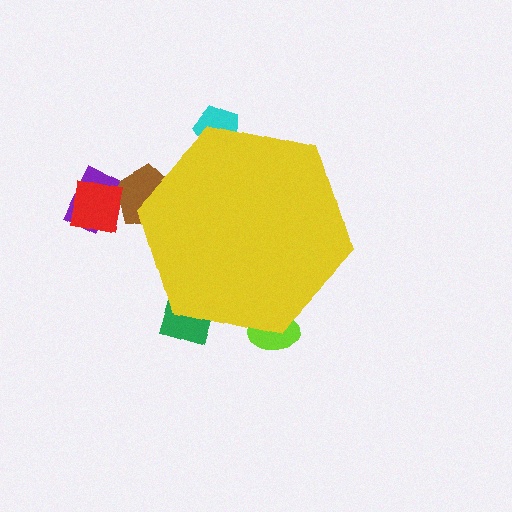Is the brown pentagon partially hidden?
Yes, the brown pentagon is partially hidden behind the yellow hexagon.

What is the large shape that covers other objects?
A yellow hexagon.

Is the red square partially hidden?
No, the red square is fully visible.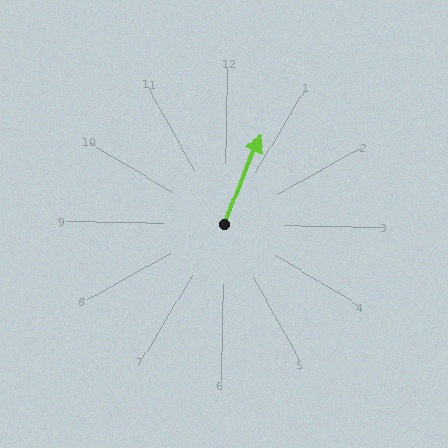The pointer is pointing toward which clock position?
Roughly 1 o'clock.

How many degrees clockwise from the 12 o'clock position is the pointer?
Approximately 21 degrees.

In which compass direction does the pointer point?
North.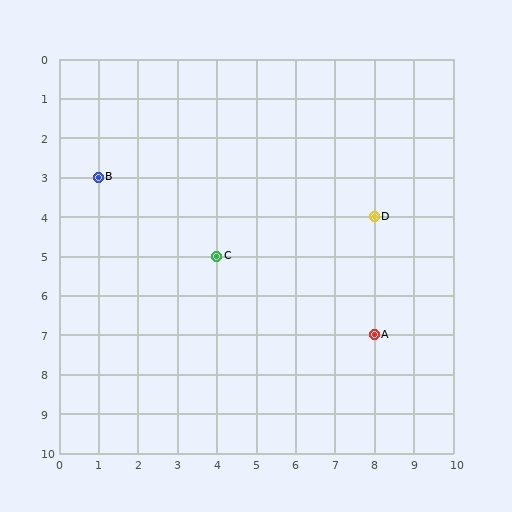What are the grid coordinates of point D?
Point D is at grid coordinates (8, 4).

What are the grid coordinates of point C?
Point C is at grid coordinates (4, 5).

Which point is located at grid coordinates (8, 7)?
Point A is at (8, 7).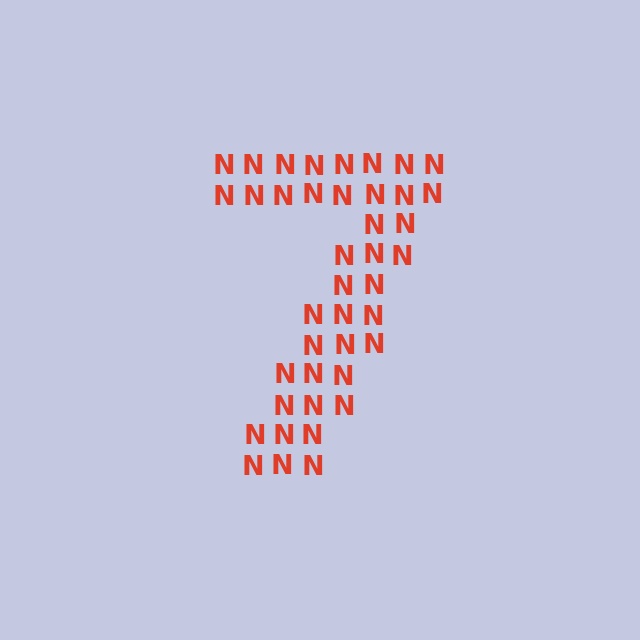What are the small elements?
The small elements are letter N's.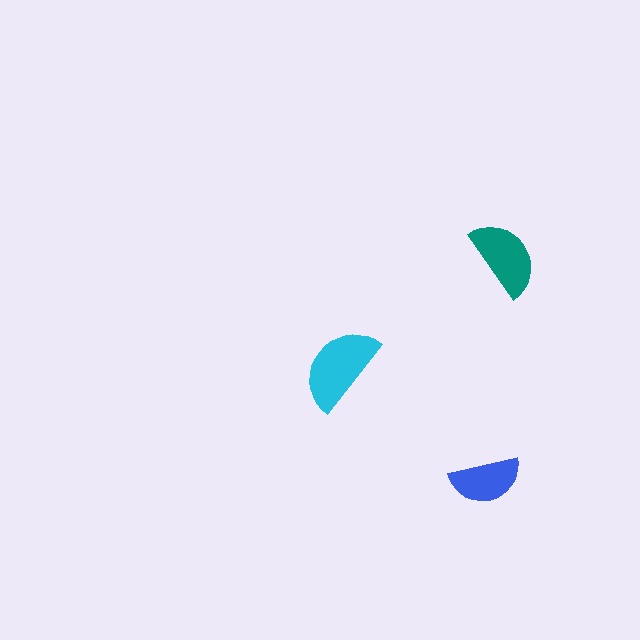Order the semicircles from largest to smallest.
the cyan one, the teal one, the blue one.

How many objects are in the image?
There are 3 objects in the image.